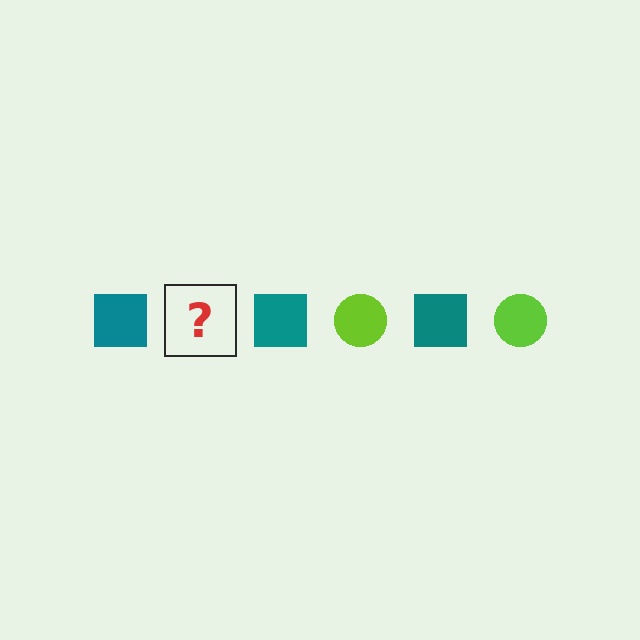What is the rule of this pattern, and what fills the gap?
The rule is that the pattern alternates between teal square and lime circle. The gap should be filled with a lime circle.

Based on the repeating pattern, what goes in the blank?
The blank should be a lime circle.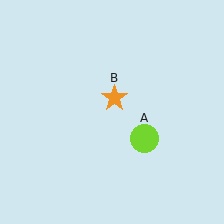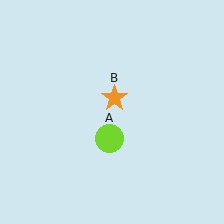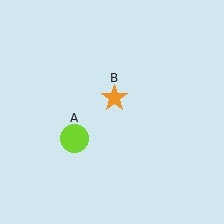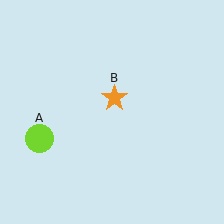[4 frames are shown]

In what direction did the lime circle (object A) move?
The lime circle (object A) moved left.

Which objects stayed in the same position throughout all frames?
Orange star (object B) remained stationary.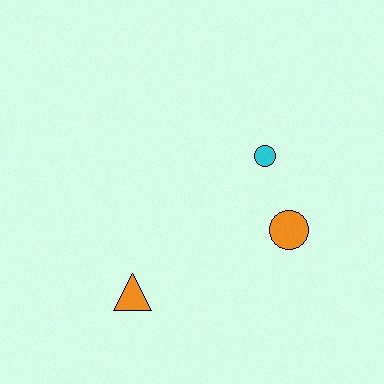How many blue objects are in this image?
There are no blue objects.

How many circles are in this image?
There are 2 circles.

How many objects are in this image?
There are 3 objects.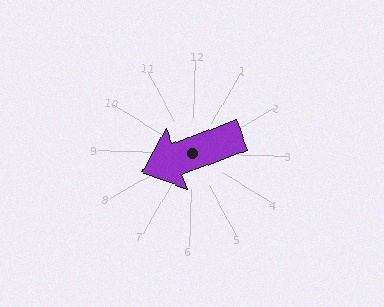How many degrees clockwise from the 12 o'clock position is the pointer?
Approximately 248 degrees.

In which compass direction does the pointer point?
West.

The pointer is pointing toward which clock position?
Roughly 8 o'clock.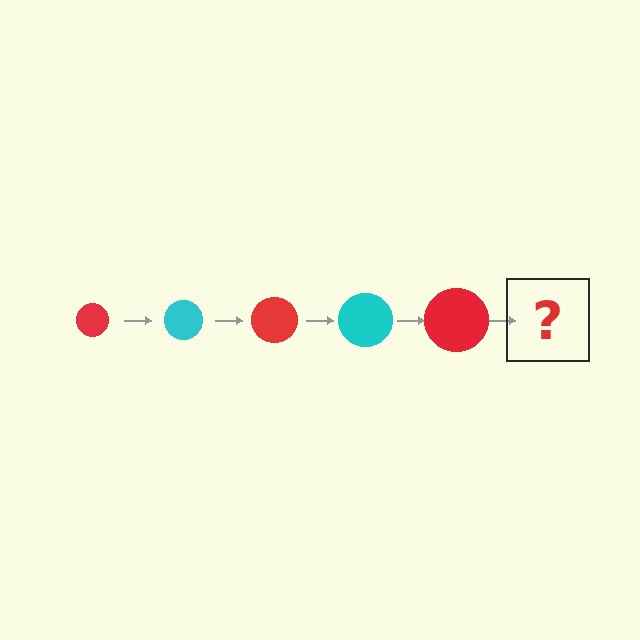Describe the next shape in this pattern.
It should be a cyan circle, larger than the previous one.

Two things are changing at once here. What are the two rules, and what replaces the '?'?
The two rules are that the circle grows larger each step and the color cycles through red and cyan. The '?' should be a cyan circle, larger than the previous one.